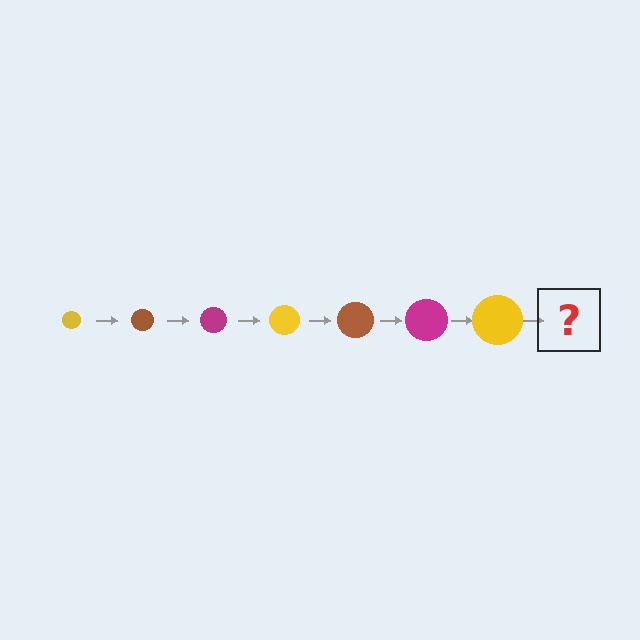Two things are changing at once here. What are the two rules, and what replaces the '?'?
The two rules are that the circle grows larger each step and the color cycles through yellow, brown, and magenta. The '?' should be a brown circle, larger than the previous one.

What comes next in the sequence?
The next element should be a brown circle, larger than the previous one.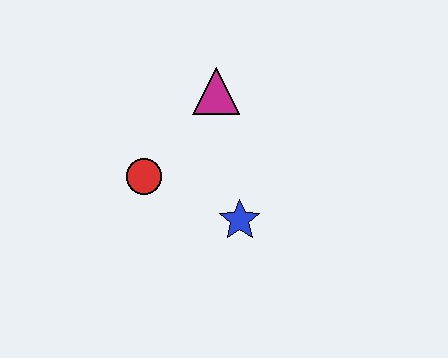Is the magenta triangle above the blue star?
Yes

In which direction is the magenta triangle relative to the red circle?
The magenta triangle is above the red circle.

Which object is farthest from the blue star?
The magenta triangle is farthest from the blue star.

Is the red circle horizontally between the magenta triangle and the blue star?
No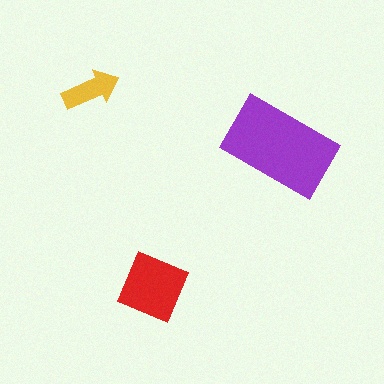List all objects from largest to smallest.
The purple rectangle, the red diamond, the yellow arrow.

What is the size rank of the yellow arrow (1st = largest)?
3rd.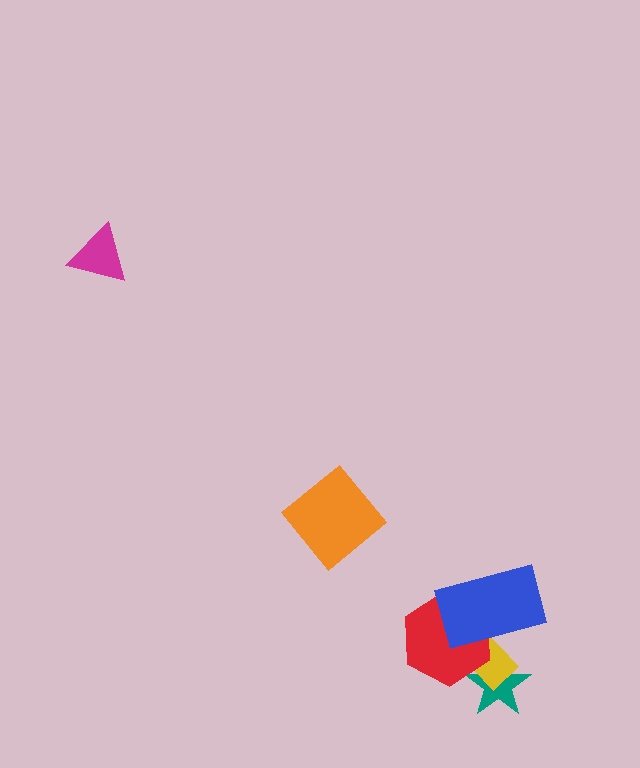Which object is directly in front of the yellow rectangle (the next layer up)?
The red hexagon is directly in front of the yellow rectangle.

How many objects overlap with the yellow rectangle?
3 objects overlap with the yellow rectangle.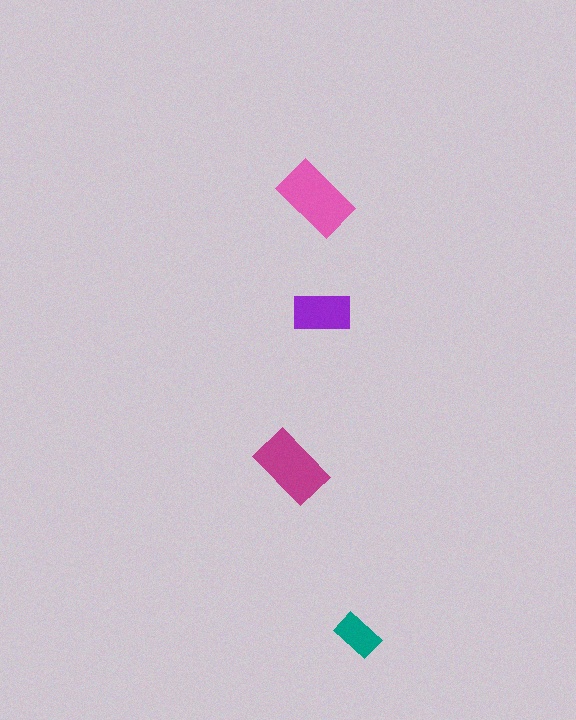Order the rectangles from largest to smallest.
the pink one, the magenta one, the purple one, the teal one.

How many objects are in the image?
There are 4 objects in the image.